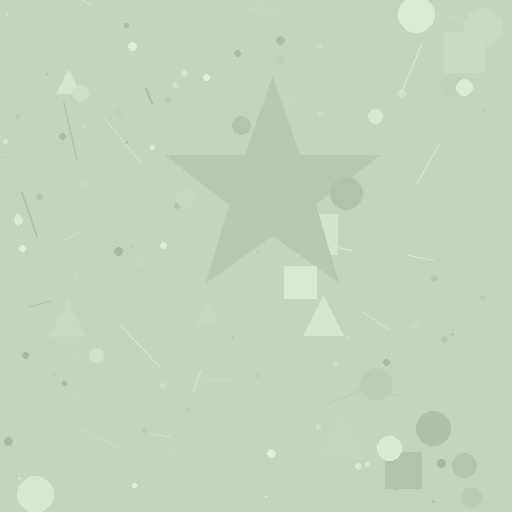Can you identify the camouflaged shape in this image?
The camouflaged shape is a star.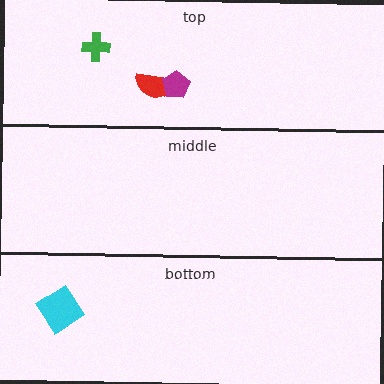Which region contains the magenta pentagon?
The top region.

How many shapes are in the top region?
3.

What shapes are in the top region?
The red semicircle, the magenta pentagon, the green cross.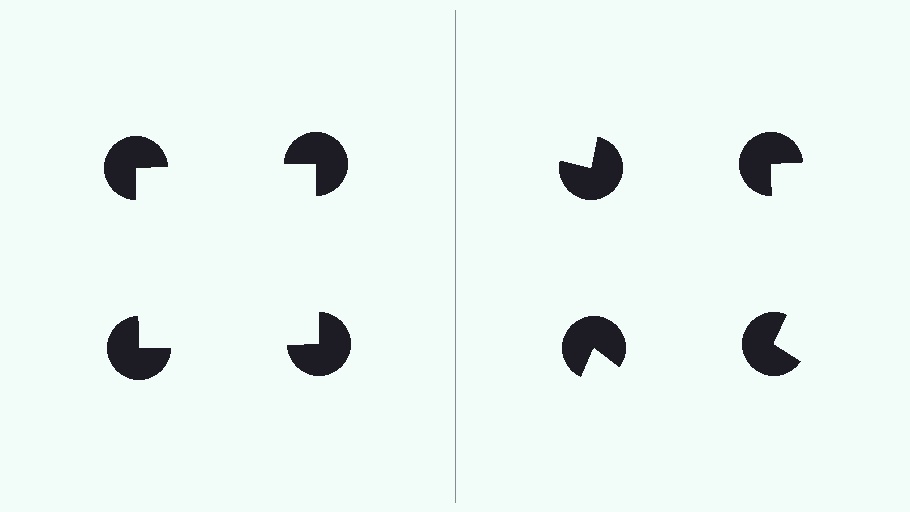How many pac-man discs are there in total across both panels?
8 — 4 on each side.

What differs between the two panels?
The pac-man discs are positioned identically on both sides; only the wedge orientations differ. On the left they align to a square; on the right they are misaligned.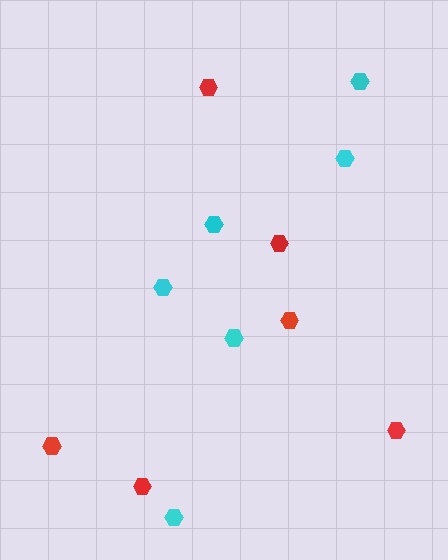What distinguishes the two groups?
There are 2 groups: one group of cyan hexagons (6) and one group of red hexagons (6).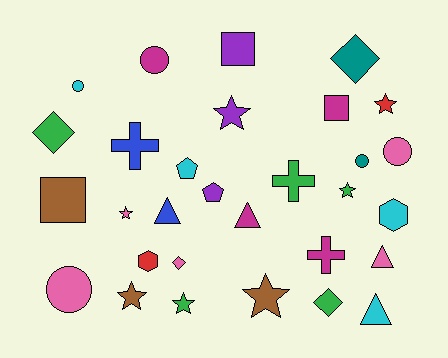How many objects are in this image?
There are 30 objects.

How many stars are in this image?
There are 7 stars.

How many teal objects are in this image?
There are 2 teal objects.